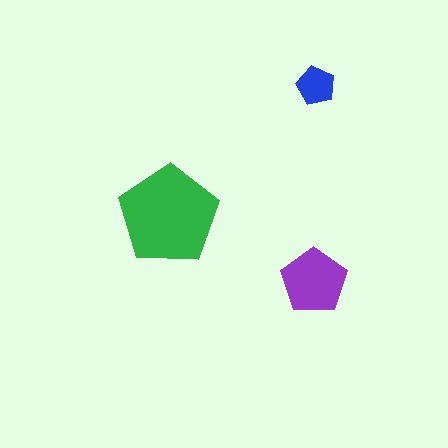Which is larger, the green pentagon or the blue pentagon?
The green one.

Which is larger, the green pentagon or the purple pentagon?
The green one.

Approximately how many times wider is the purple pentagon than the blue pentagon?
About 1.5 times wider.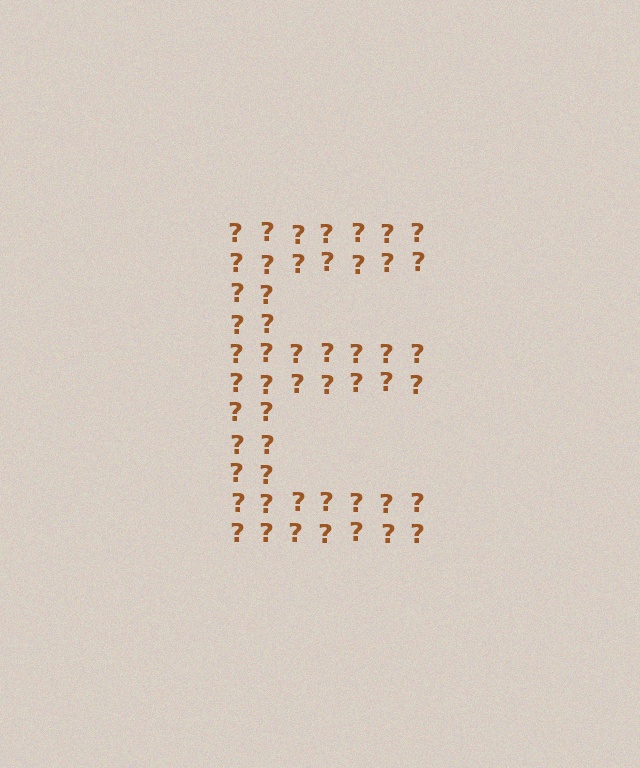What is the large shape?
The large shape is the letter E.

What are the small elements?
The small elements are question marks.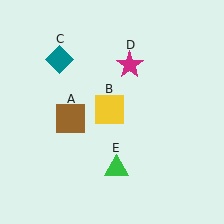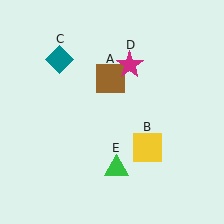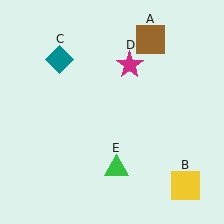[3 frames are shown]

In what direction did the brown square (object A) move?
The brown square (object A) moved up and to the right.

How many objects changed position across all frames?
2 objects changed position: brown square (object A), yellow square (object B).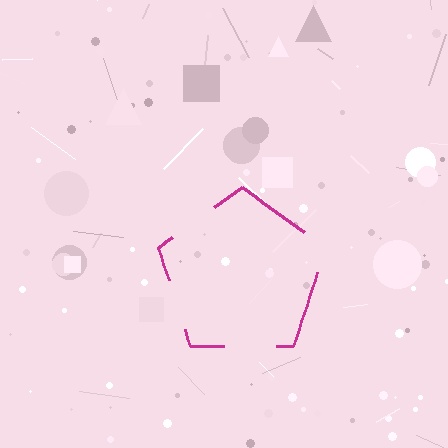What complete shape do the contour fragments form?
The contour fragments form a pentagon.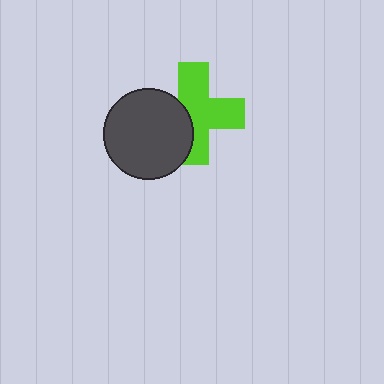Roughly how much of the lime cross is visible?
Most of it is visible (roughly 66%).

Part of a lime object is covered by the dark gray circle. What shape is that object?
It is a cross.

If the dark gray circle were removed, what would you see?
You would see the complete lime cross.